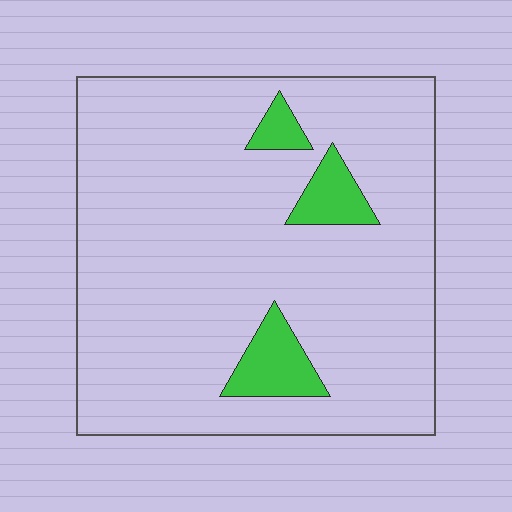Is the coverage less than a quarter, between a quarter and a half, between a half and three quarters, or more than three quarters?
Less than a quarter.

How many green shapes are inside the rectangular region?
3.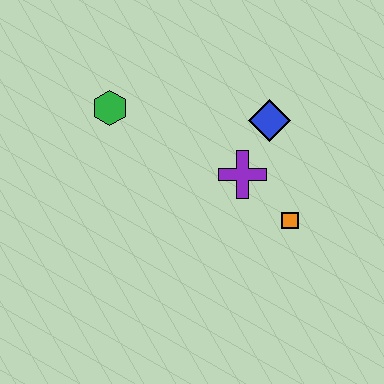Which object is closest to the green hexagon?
The purple cross is closest to the green hexagon.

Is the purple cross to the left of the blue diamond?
Yes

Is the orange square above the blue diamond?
No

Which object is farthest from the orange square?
The green hexagon is farthest from the orange square.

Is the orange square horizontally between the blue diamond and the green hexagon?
No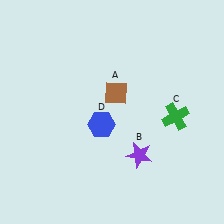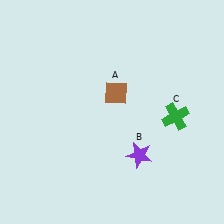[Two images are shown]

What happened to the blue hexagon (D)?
The blue hexagon (D) was removed in Image 2. It was in the bottom-left area of Image 1.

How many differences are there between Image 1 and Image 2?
There is 1 difference between the two images.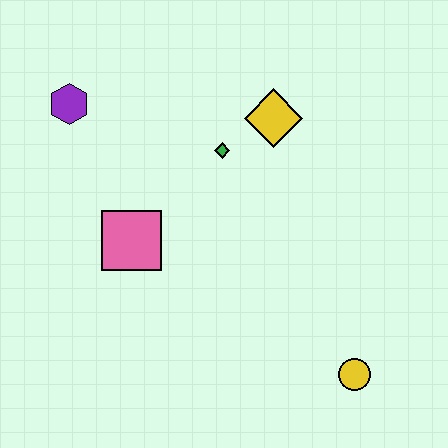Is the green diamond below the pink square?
No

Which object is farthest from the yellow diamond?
The yellow circle is farthest from the yellow diamond.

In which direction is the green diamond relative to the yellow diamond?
The green diamond is to the left of the yellow diamond.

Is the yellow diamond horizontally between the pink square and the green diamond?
No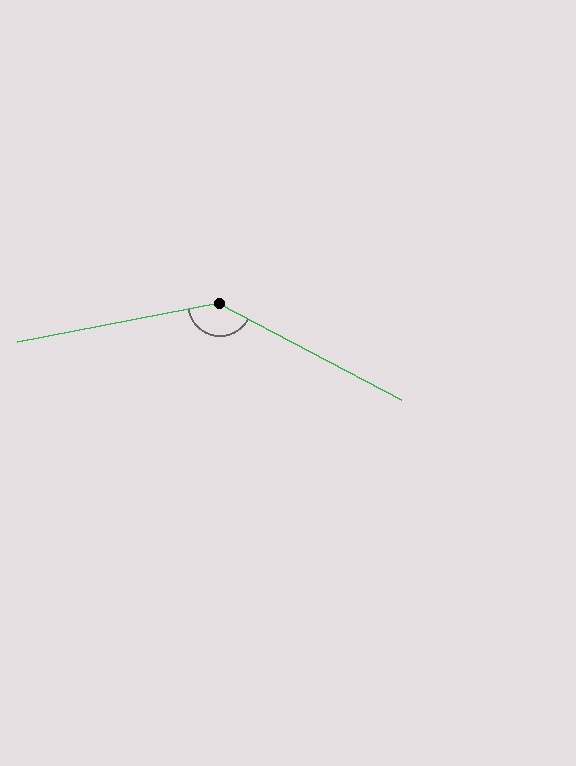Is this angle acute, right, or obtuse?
It is obtuse.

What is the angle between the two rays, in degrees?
Approximately 141 degrees.